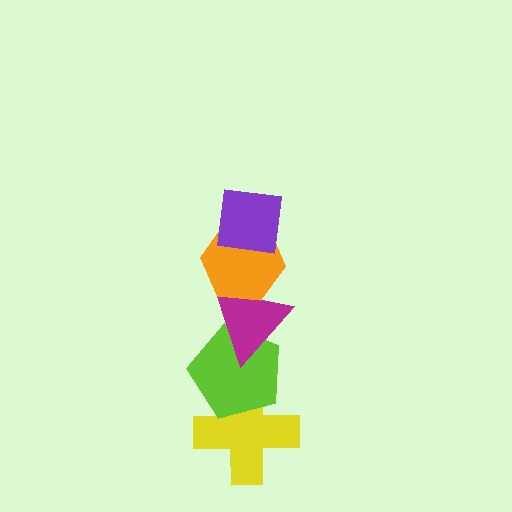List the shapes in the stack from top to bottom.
From top to bottom: the purple square, the orange hexagon, the magenta triangle, the lime pentagon, the yellow cross.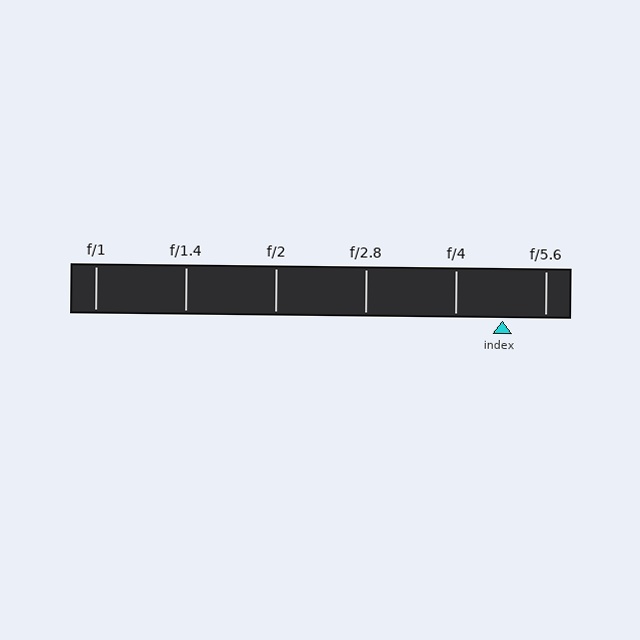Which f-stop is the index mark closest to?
The index mark is closest to f/5.6.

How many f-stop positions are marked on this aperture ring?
There are 6 f-stop positions marked.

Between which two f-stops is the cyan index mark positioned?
The index mark is between f/4 and f/5.6.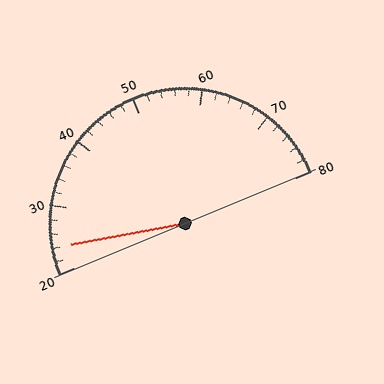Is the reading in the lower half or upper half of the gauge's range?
The reading is in the lower half of the range (20 to 80).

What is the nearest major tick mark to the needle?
The nearest major tick mark is 20.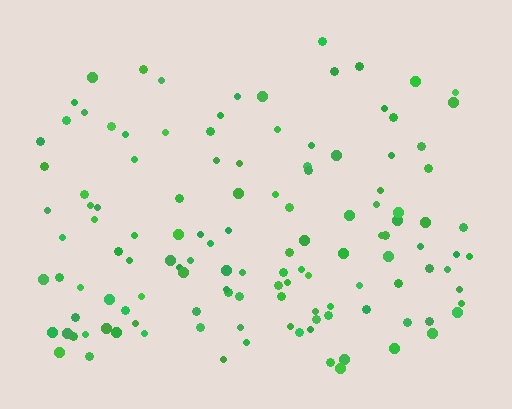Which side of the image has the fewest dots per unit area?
The top.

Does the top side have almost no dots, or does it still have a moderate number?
Still a moderate number, just noticeably fewer than the bottom.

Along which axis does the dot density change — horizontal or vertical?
Vertical.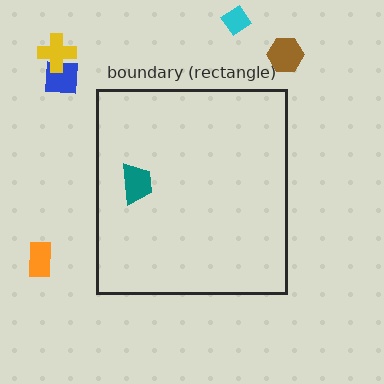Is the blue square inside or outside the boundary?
Outside.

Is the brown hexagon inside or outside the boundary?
Outside.